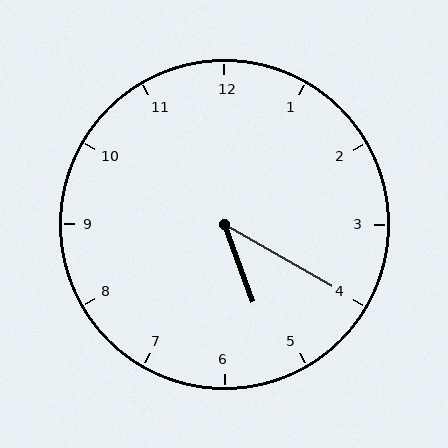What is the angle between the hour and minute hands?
Approximately 40 degrees.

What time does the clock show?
5:20.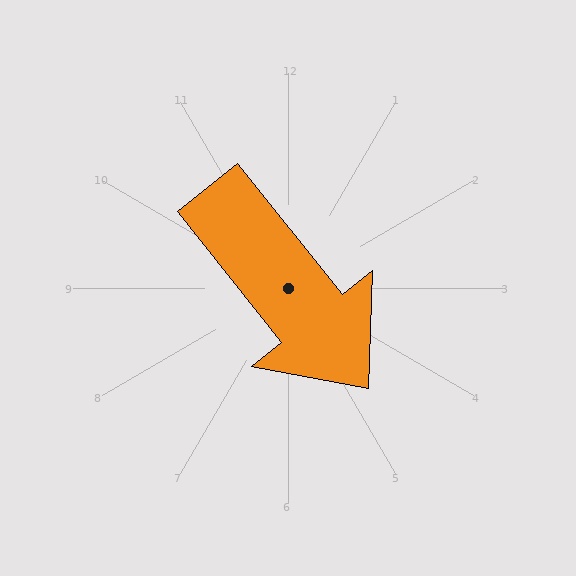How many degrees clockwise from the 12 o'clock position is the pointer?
Approximately 141 degrees.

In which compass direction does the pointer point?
Southeast.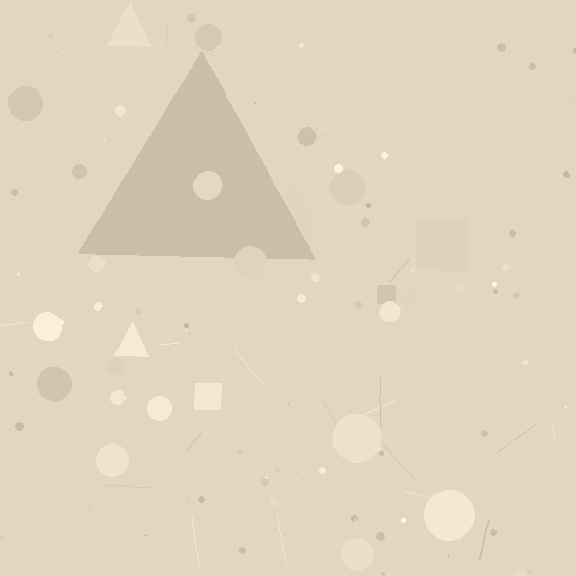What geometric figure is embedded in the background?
A triangle is embedded in the background.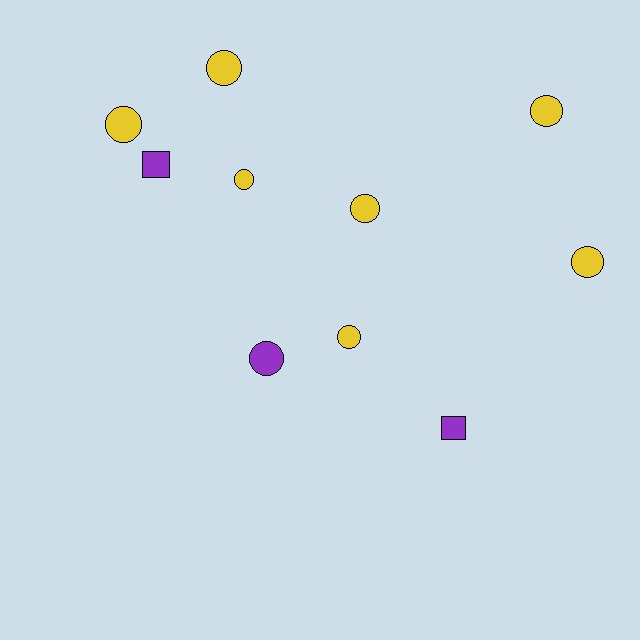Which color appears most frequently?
Yellow, with 7 objects.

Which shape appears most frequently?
Circle, with 8 objects.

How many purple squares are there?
There are 2 purple squares.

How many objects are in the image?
There are 10 objects.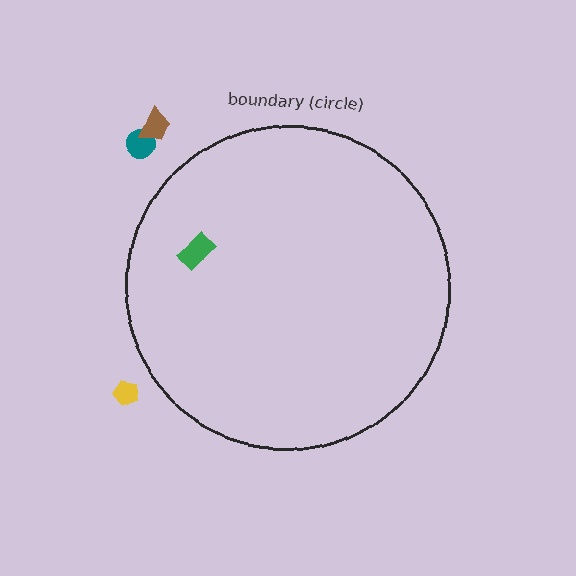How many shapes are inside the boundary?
1 inside, 3 outside.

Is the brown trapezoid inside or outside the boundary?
Outside.